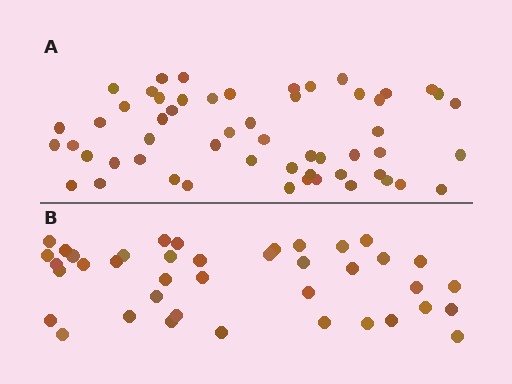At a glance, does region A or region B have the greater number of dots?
Region A (the top region) has more dots.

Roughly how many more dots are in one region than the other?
Region A has approximately 15 more dots than region B.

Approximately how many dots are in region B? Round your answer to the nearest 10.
About 40 dots.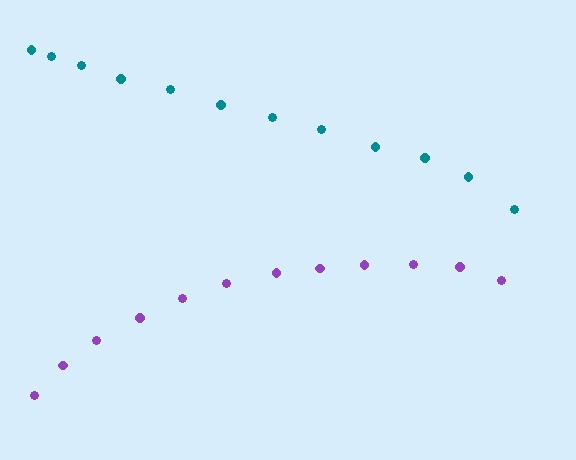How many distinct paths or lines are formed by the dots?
There are 2 distinct paths.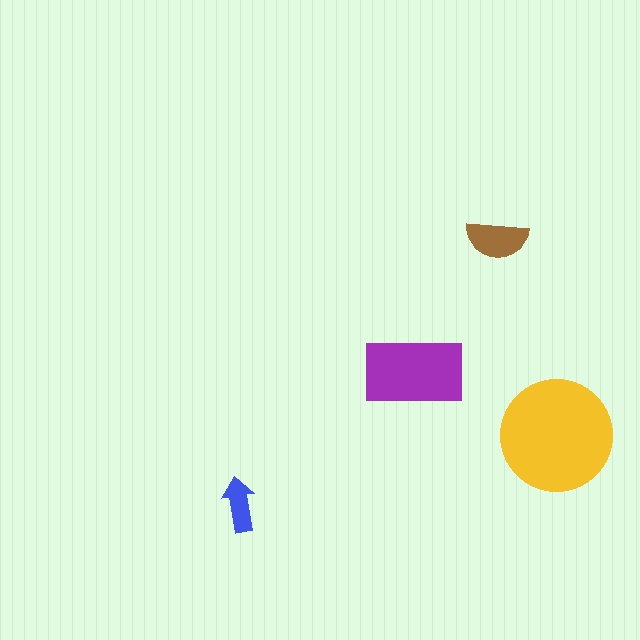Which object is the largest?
The yellow circle.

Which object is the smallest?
The blue arrow.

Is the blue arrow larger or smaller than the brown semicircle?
Smaller.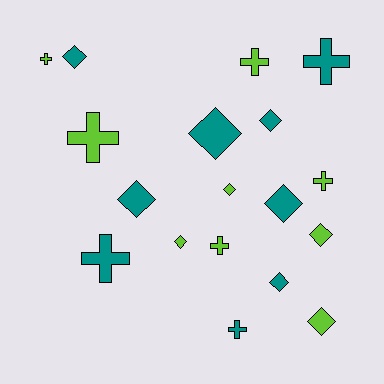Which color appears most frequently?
Lime, with 9 objects.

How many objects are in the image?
There are 18 objects.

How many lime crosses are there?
There are 5 lime crosses.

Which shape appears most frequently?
Diamond, with 10 objects.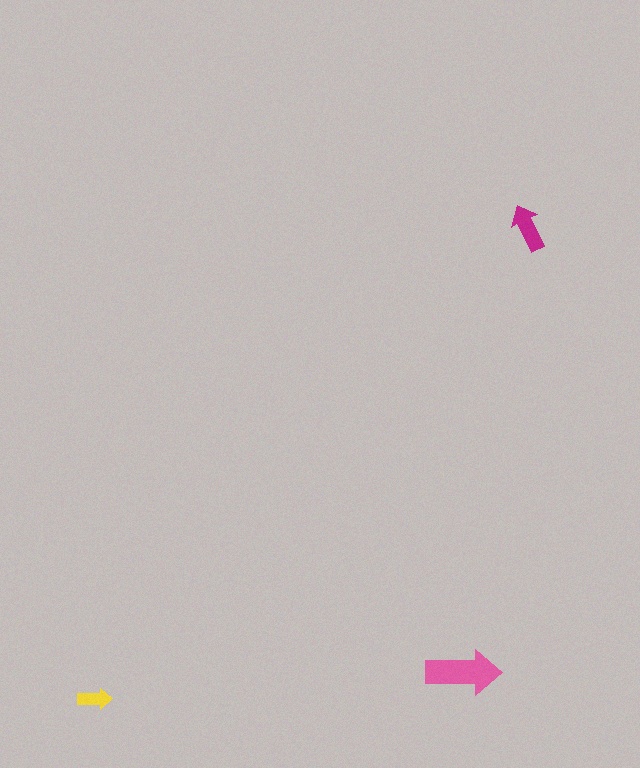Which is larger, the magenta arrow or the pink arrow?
The pink one.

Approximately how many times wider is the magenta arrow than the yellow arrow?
About 1.5 times wider.